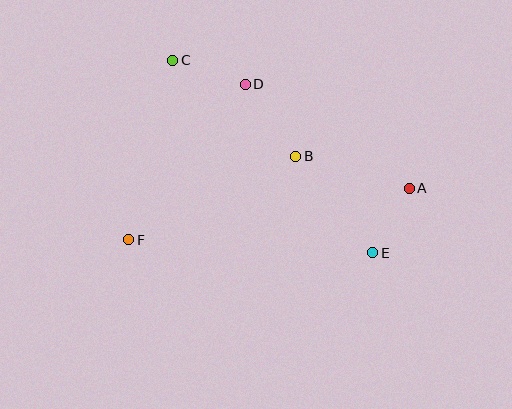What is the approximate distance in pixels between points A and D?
The distance between A and D is approximately 194 pixels.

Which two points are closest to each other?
Points A and E are closest to each other.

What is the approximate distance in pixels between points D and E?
The distance between D and E is approximately 212 pixels.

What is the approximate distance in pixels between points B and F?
The distance between B and F is approximately 187 pixels.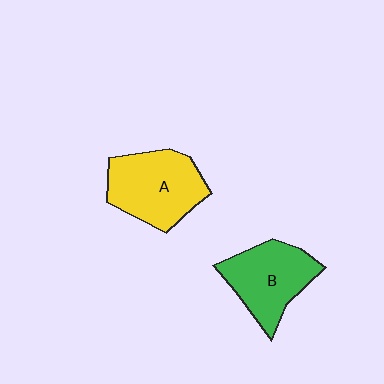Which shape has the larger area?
Shape A (yellow).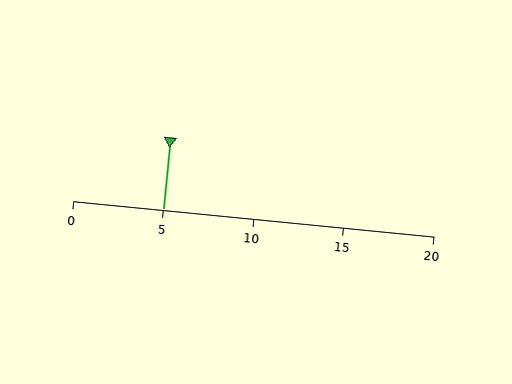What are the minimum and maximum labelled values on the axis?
The axis runs from 0 to 20.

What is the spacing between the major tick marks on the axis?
The major ticks are spaced 5 apart.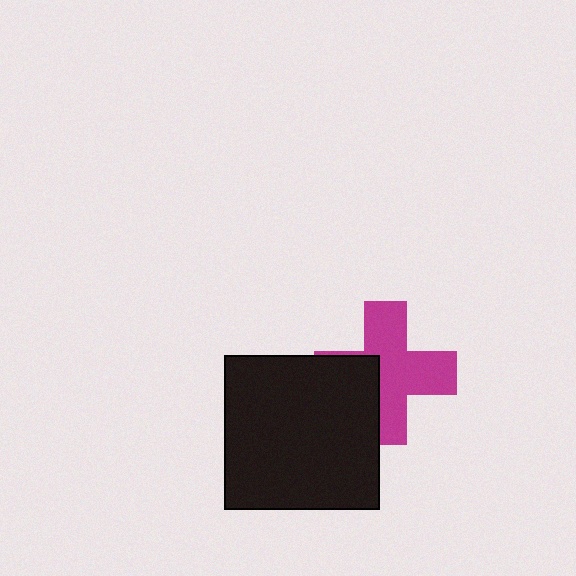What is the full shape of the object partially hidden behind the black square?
The partially hidden object is a magenta cross.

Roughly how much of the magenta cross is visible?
Most of it is visible (roughly 68%).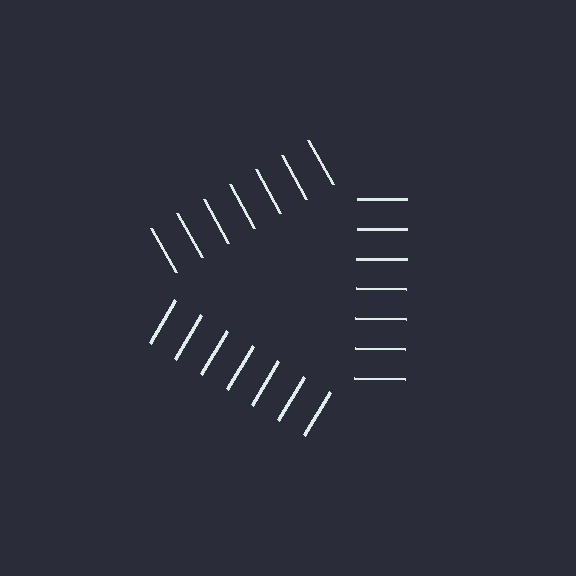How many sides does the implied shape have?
3 sides — the line-ends trace a triangle.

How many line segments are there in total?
21 — 7 along each of the 3 edges.